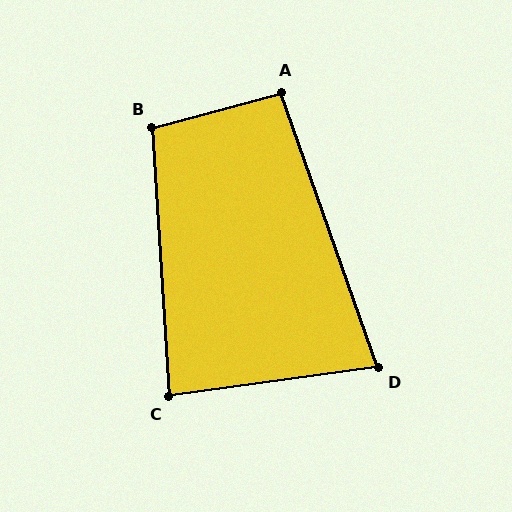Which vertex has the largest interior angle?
B, at approximately 102 degrees.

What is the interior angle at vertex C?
Approximately 86 degrees (approximately right).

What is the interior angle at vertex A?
Approximately 94 degrees (approximately right).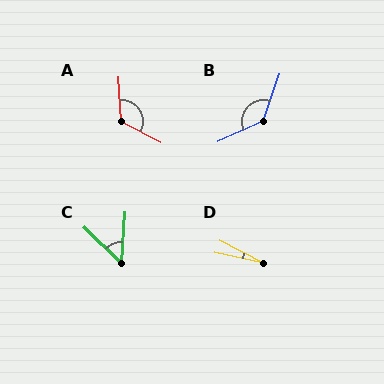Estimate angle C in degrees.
Approximately 49 degrees.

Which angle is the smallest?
D, at approximately 15 degrees.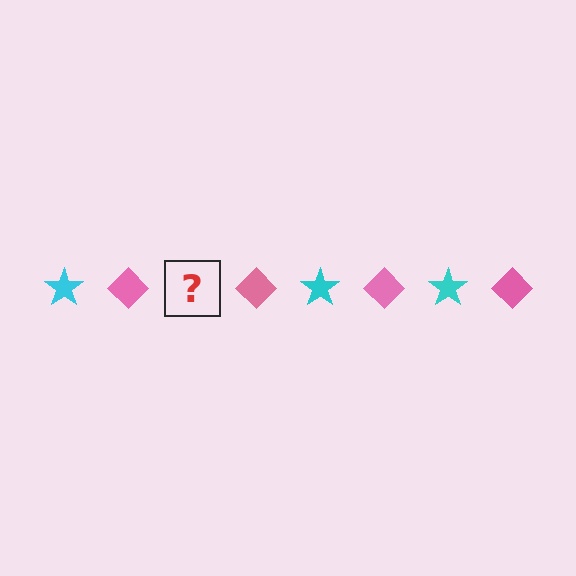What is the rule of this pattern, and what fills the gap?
The rule is that the pattern alternates between cyan star and pink diamond. The gap should be filled with a cyan star.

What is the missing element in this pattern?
The missing element is a cyan star.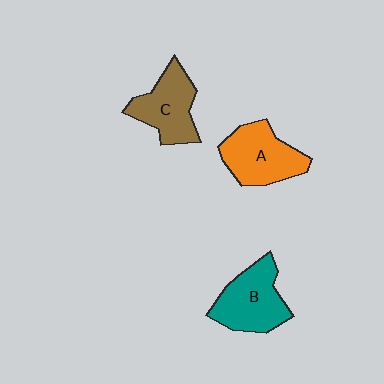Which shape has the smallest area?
Shape C (brown).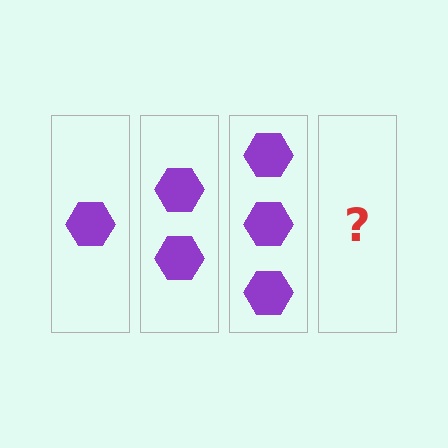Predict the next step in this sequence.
The next step is 4 hexagons.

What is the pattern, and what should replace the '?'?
The pattern is that each step adds one more hexagon. The '?' should be 4 hexagons.